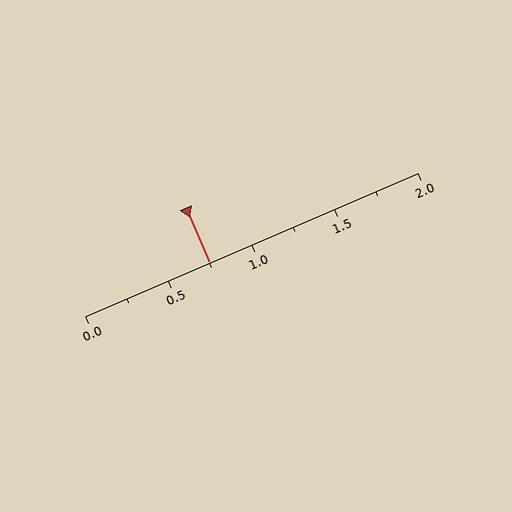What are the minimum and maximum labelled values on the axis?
The axis runs from 0.0 to 2.0.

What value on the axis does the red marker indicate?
The marker indicates approximately 0.75.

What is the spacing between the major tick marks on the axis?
The major ticks are spaced 0.5 apart.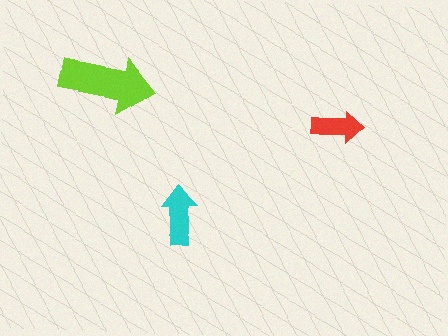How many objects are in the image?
There are 3 objects in the image.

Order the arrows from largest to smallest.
the lime one, the cyan one, the red one.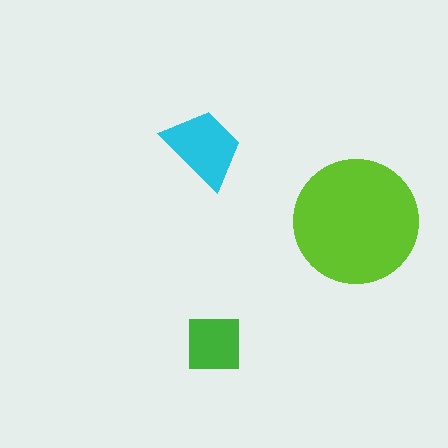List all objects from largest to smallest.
The lime circle, the cyan trapezoid, the green square.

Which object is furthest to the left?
The cyan trapezoid is leftmost.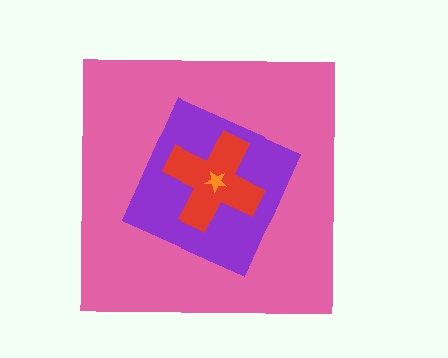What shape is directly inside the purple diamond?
The red cross.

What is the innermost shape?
The orange star.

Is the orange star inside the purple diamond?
Yes.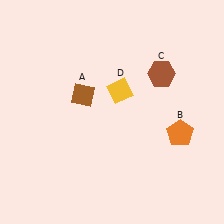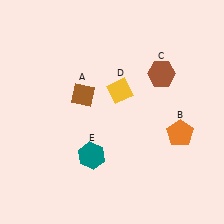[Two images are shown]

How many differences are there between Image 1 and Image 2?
There is 1 difference between the two images.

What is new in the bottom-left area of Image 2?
A teal hexagon (E) was added in the bottom-left area of Image 2.